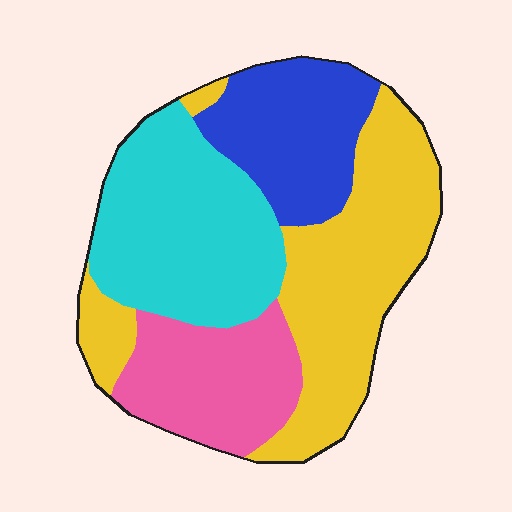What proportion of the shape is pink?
Pink covers 18% of the shape.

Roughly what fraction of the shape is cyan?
Cyan takes up between a quarter and a half of the shape.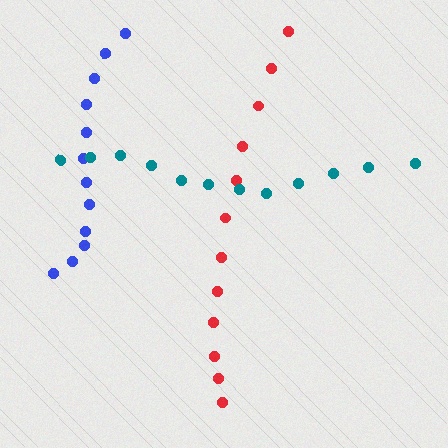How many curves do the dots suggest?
There are 3 distinct paths.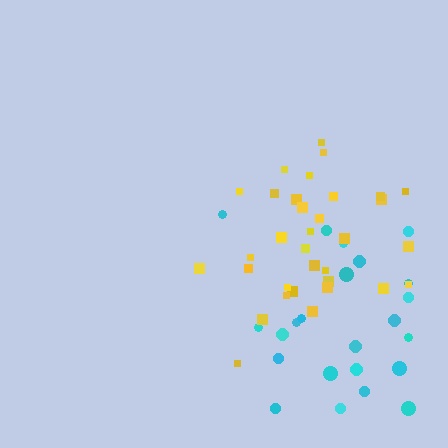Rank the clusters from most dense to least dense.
yellow, cyan.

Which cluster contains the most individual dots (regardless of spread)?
Yellow (33).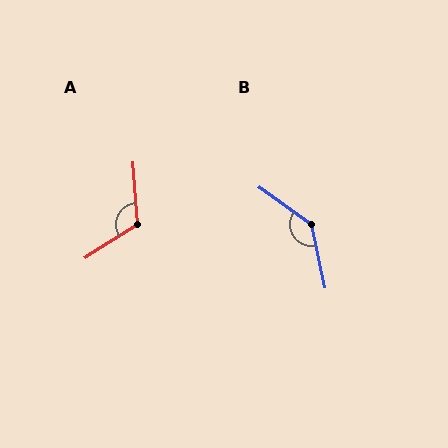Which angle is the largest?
B, at approximately 137 degrees.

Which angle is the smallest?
A, at approximately 118 degrees.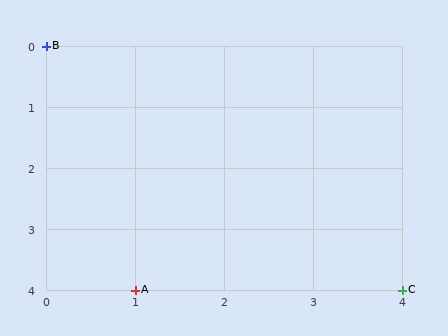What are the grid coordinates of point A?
Point A is at grid coordinates (1, 4).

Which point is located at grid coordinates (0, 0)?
Point B is at (0, 0).